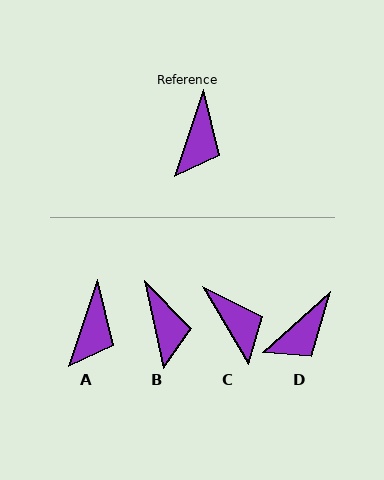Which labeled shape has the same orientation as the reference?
A.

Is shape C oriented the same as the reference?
No, it is off by about 49 degrees.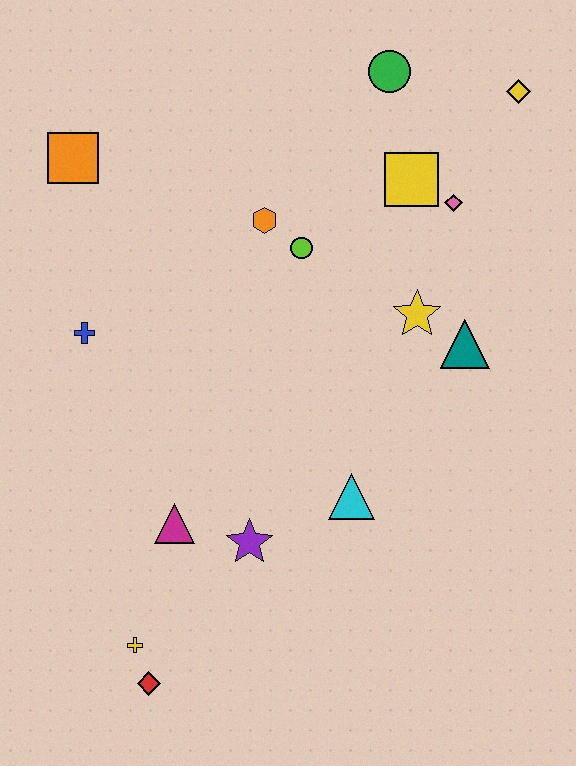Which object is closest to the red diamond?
The yellow cross is closest to the red diamond.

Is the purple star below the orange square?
Yes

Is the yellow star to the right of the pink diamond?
No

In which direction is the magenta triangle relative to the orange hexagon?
The magenta triangle is below the orange hexagon.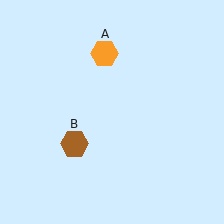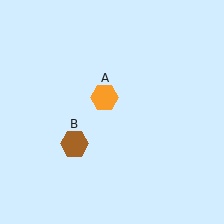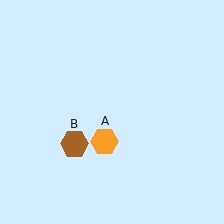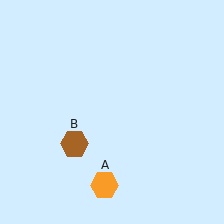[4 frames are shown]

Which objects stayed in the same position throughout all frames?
Brown hexagon (object B) remained stationary.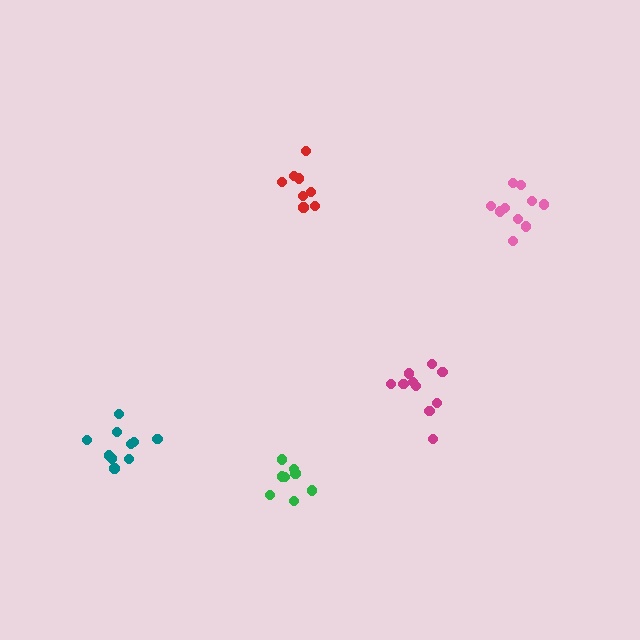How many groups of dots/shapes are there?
There are 5 groups.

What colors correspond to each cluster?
The clusters are colored: red, green, pink, magenta, teal.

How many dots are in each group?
Group 1: 8 dots, Group 2: 8 dots, Group 3: 10 dots, Group 4: 10 dots, Group 5: 10 dots (46 total).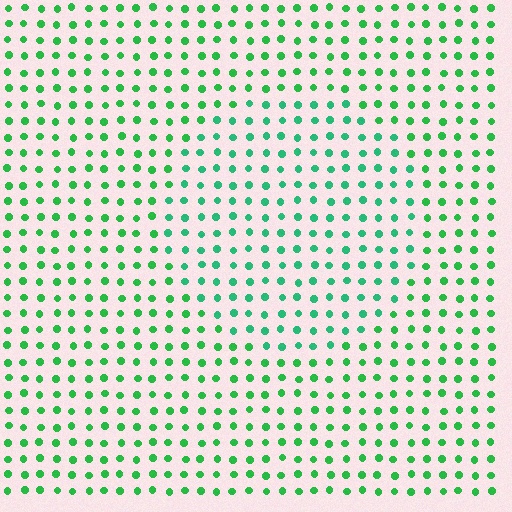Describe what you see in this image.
The image is filled with small green elements in a uniform arrangement. A circle-shaped region is visible where the elements are tinted to a slightly different hue, forming a subtle color boundary.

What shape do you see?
I see a circle.